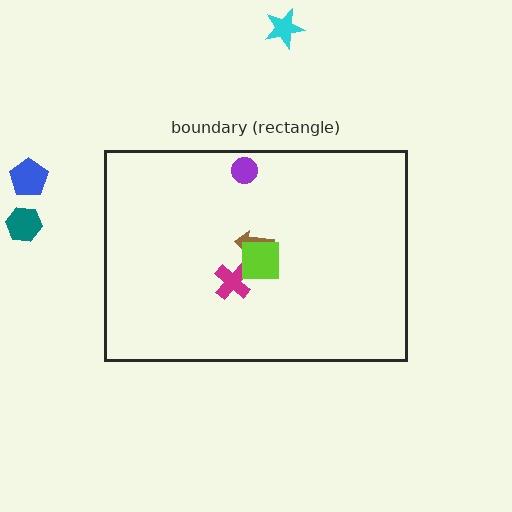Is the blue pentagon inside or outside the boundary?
Outside.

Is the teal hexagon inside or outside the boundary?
Outside.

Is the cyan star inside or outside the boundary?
Outside.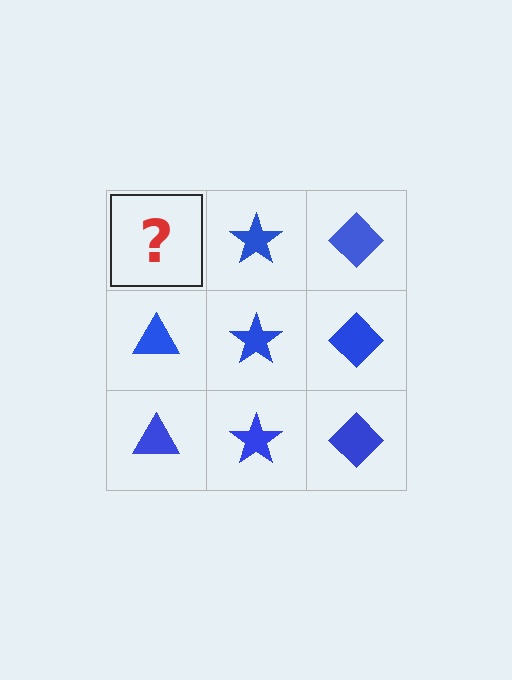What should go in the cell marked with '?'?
The missing cell should contain a blue triangle.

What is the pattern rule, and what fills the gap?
The rule is that each column has a consistent shape. The gap should be filled with a blue triangle.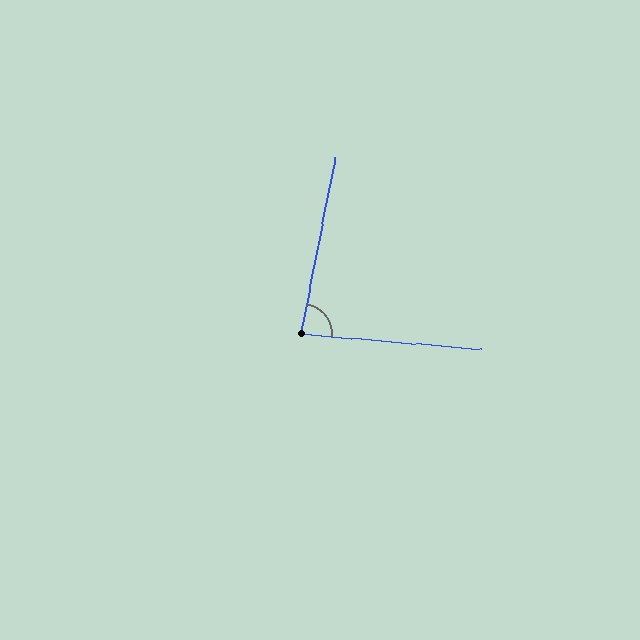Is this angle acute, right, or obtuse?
It is acute.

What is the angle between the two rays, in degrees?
Approximately 84 degrees.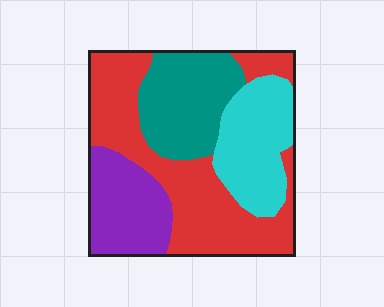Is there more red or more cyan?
Red.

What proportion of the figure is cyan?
Cyan takes up about one fifth (1/5) of the figure.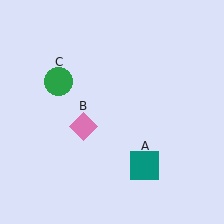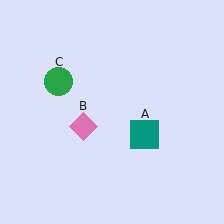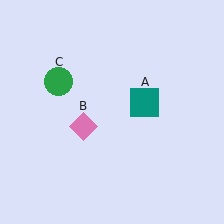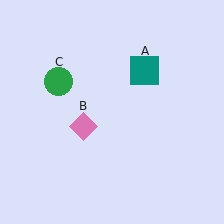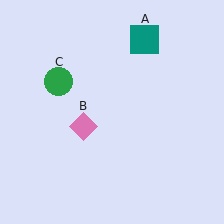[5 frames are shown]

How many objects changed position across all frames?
1 object changed position: teal square (object A).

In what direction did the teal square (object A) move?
The teal square (object A) moved up.